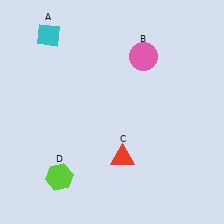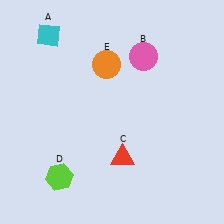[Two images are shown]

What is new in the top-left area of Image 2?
An orange circle (E) was added in the top-left area of Image 2.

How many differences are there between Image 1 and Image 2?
There is 1 difference between the two images.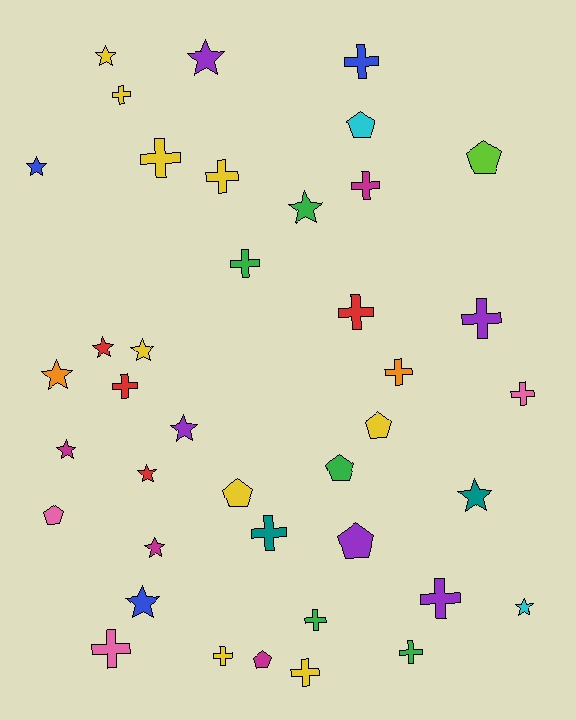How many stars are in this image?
There are 14 stars.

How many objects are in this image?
There are 40 objects.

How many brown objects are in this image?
There are no brown objects.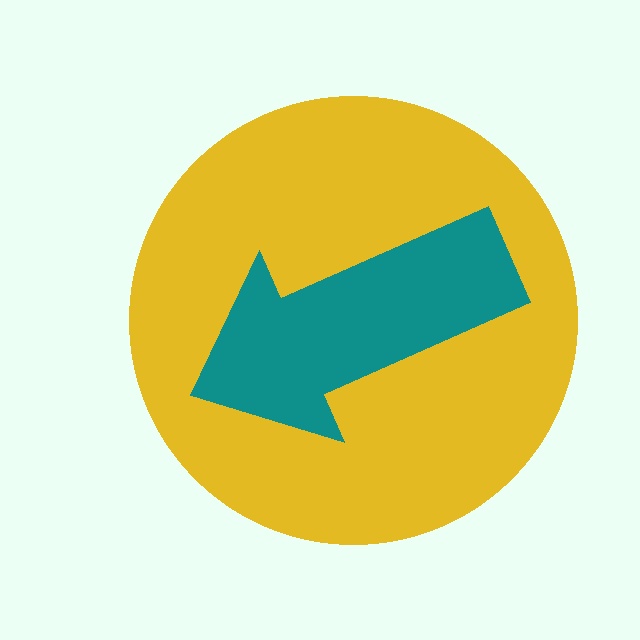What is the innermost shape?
The teal arrow.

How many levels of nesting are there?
2.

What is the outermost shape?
The yellow circle.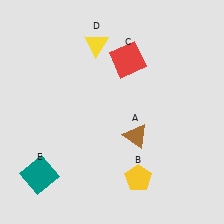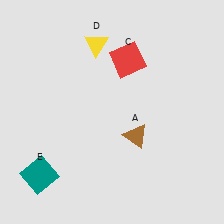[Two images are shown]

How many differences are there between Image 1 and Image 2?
There is 1 difference between the two images.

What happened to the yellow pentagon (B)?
The yellow pentagon (B) was removed in Image 2. It was in the bottom-right area of Image 1.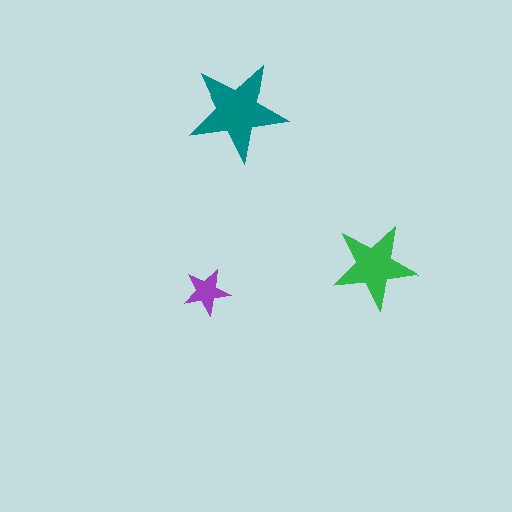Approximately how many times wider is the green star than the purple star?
About 2 times wider.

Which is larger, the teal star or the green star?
The teal one.